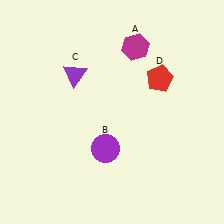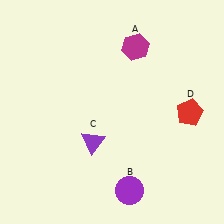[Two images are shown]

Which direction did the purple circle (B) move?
The purple circle (B) moved down.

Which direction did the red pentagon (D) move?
The red pentagon (D) moved down.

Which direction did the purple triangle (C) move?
The purple triangle (C) moved down.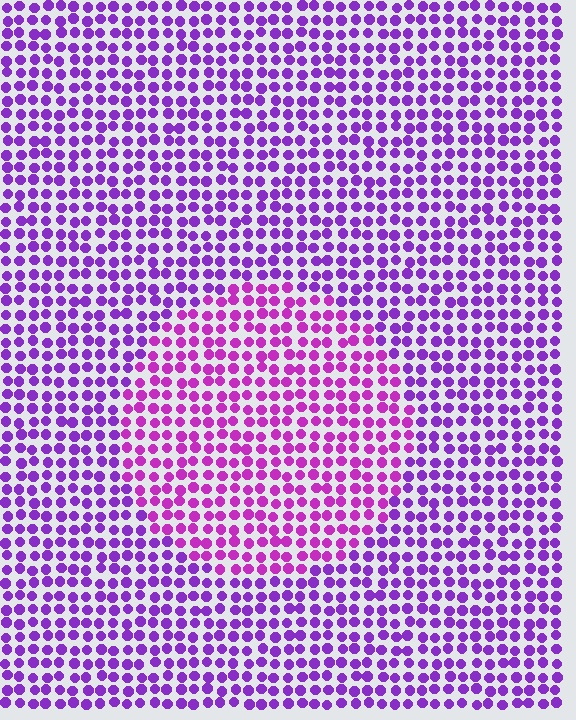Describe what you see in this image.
The image is filled with small purple elements in a uniform arrangement. A circle-shaped region is visible where the elements are tinted to a slightly different hue, forming a subtle color boundary.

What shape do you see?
I see a circle.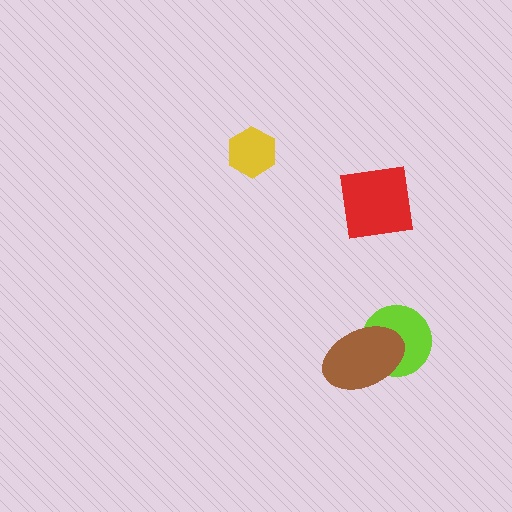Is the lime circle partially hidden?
Yes, it is partially covered by another shape.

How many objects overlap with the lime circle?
1 object overlaps with the lime circle.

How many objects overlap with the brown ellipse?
1 object overlaps with the brown ellipse.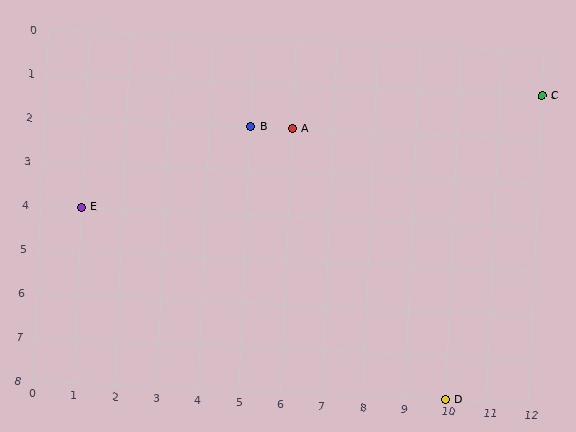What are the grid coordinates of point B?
Point B is at grid coordinates (5, 2).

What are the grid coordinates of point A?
Point A is at grid coordinates (6, 2).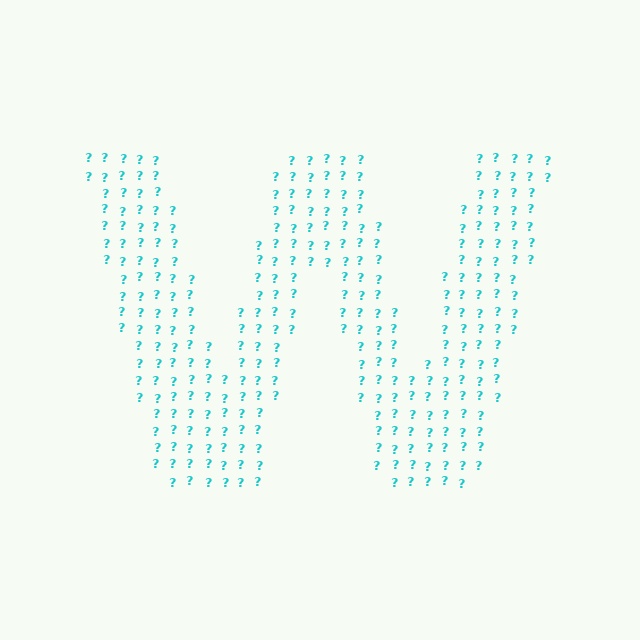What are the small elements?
The small elements are question marks.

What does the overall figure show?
The overall figure shows the letter W.